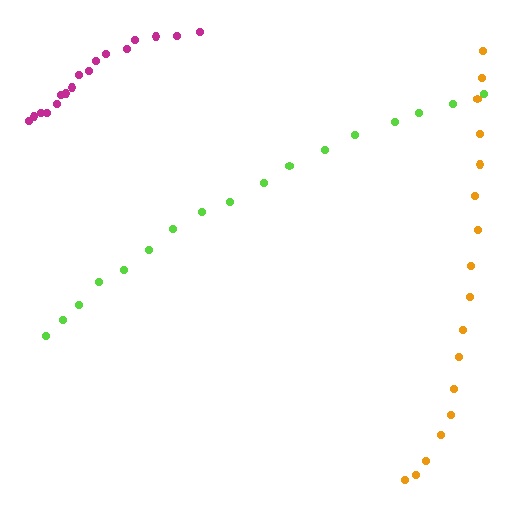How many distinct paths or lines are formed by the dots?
There are 3 distinct paths.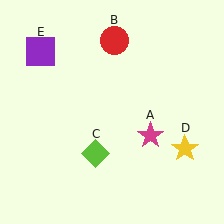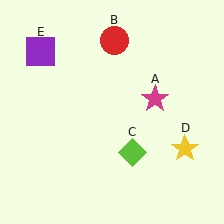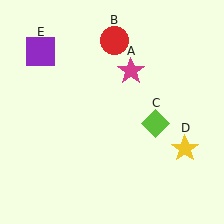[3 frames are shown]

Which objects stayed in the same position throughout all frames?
Red circle (object B) and yellow star (object D) and purple square (object E) remained stationary.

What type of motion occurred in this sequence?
The magenta star (object A), lime diamond (object C) rotated counterclockwise around the center of the scene.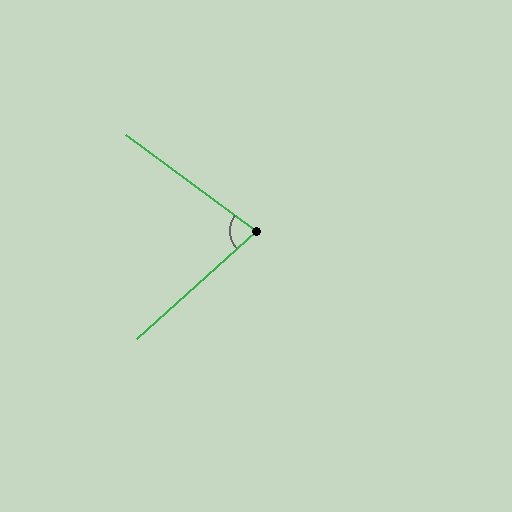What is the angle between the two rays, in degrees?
Approximately 79 degrees.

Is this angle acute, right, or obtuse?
It is acute.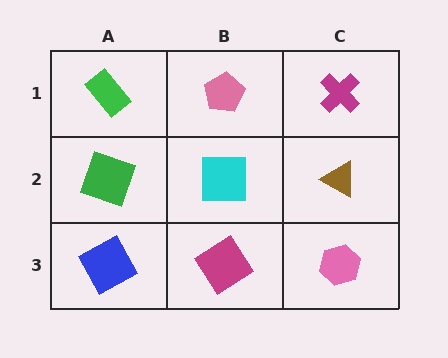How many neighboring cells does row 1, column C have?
2.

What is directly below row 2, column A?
A blue square.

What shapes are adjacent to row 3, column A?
A green square (row 2, column A), a magenta diamond (row 3, column B).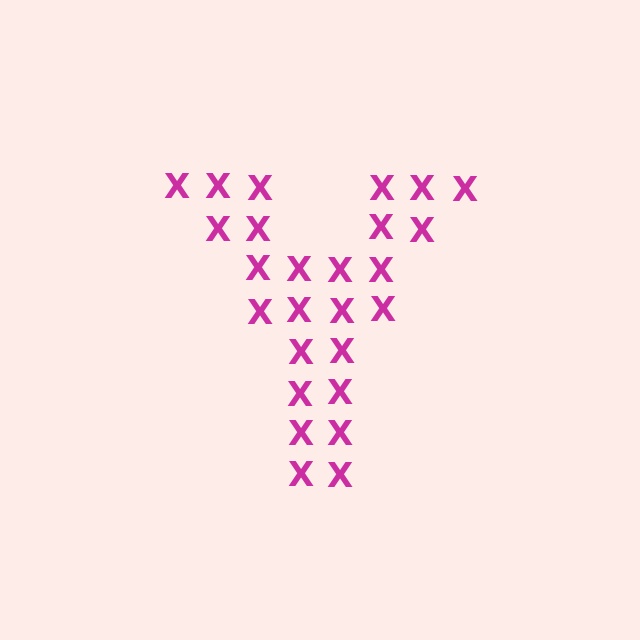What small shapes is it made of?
It is made of small letter X's.